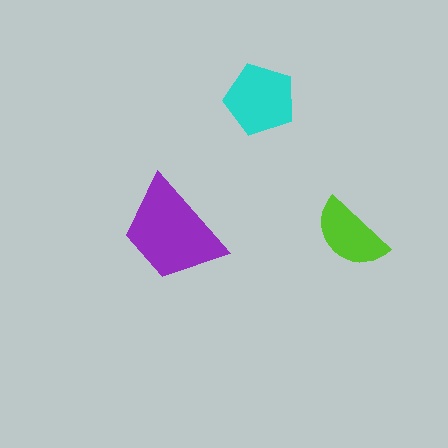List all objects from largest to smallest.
The purple trapezoid, the cyan pentagon, the lime semicircle.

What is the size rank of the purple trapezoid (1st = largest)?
1st.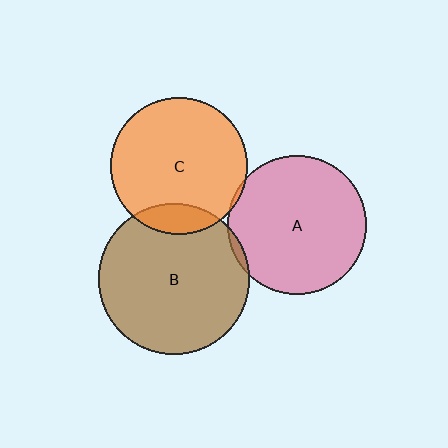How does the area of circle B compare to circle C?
Approximately 1.2 times.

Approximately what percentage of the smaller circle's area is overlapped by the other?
Approximately 5%.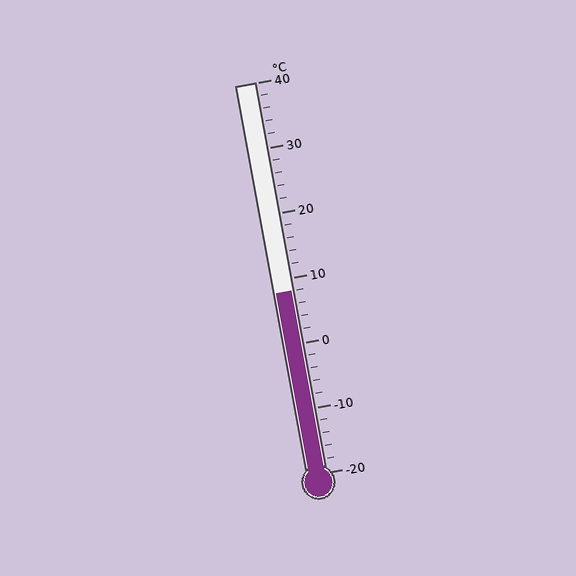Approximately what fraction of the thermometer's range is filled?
The thermometer is filled to approximately 45% of its range.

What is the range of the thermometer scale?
The thermometer scale ranges from -20°C to 40°C.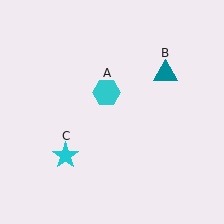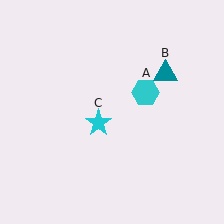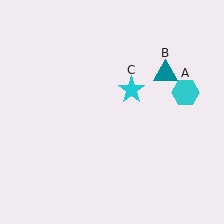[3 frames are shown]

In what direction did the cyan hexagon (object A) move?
The cyan hexagon (object A) moved right.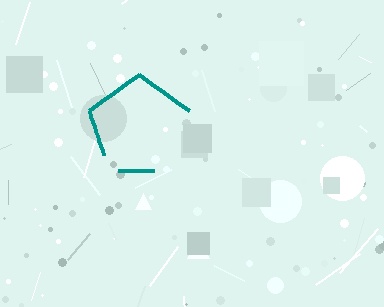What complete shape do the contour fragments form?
The contour fragments form a pentagon.